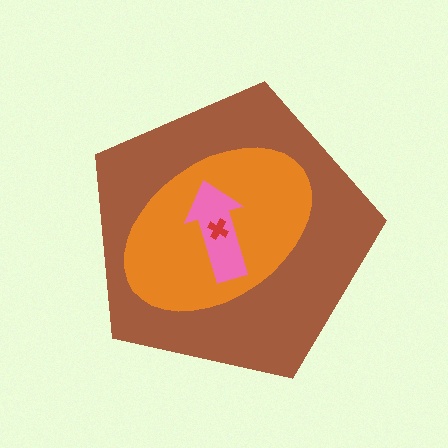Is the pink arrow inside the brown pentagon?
Yes.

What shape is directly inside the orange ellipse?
The pink arrow.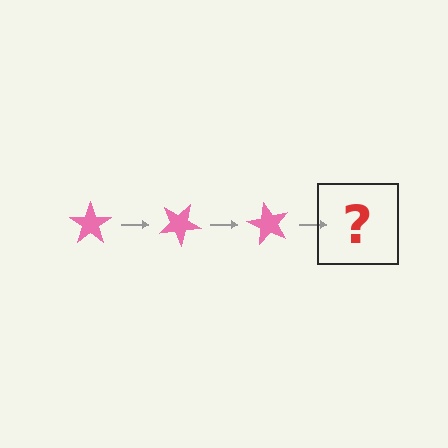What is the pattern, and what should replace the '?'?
The pattern is that the star rotates 30 degrees each step. The '?' should be a pink star rotated 90 degrees.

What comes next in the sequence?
The next element should be a pink star rotated 90 degrees.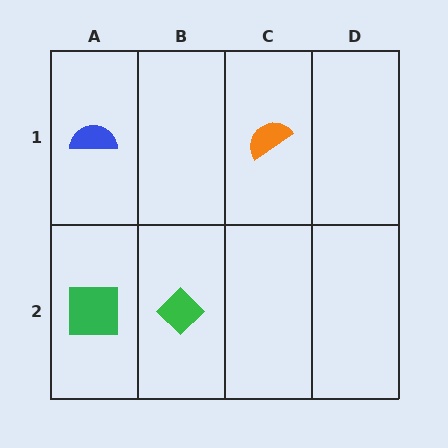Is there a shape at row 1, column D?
No, that cell is empty.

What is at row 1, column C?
An orange semicircle.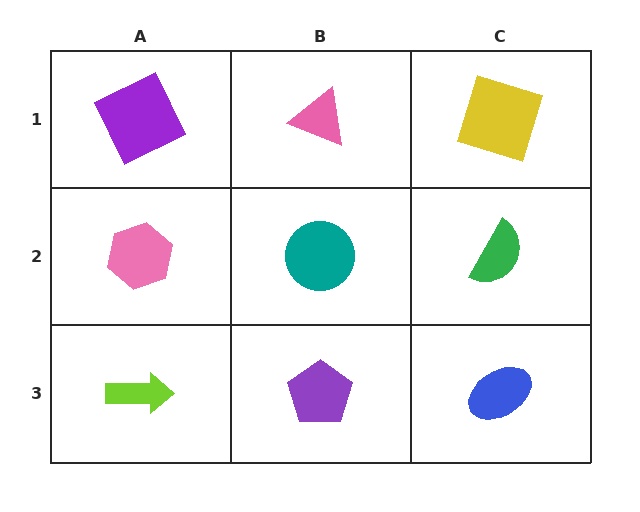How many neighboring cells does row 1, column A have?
2.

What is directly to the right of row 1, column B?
A yellow square.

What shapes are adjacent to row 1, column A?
A pink hexagon (row 2, column A), a pink triangle (row 1, column B).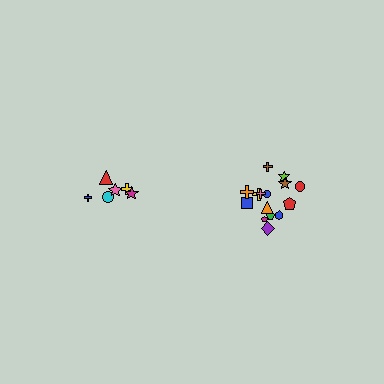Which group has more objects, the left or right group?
The right group.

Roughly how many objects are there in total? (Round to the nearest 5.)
Roughly 20 objects in total.